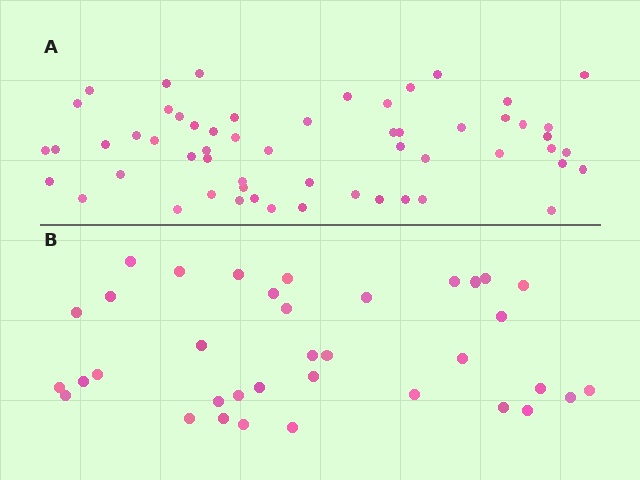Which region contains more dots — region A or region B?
Region A (the top region) has more dots.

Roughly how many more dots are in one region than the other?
Region A has approximately 20 more dots than region B.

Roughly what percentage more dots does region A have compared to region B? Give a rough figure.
About 60% more.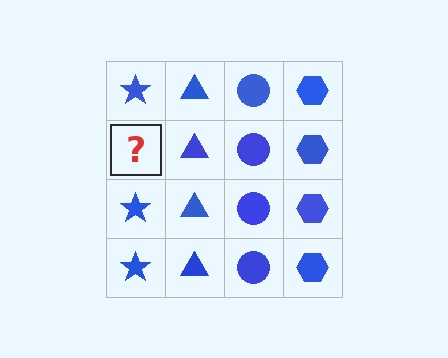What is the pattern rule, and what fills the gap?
The rule is that each column has a consistent shape. The gap should be filled with a blue star.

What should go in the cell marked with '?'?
The missing cell should contain a blue star.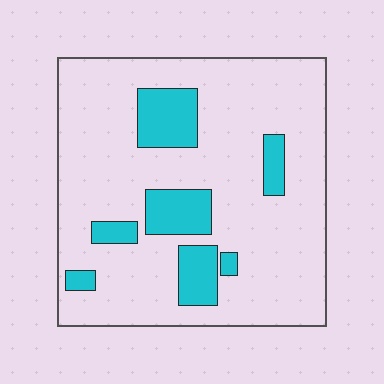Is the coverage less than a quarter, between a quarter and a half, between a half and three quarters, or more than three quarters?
Less than a quarter.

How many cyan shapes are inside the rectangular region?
7.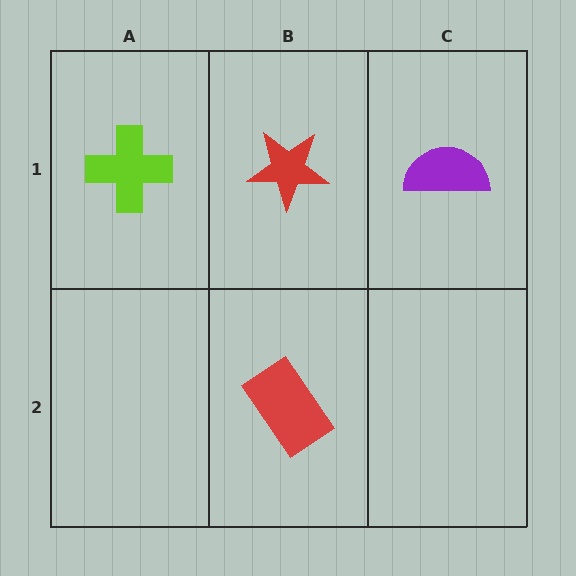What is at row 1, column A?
A lime cross.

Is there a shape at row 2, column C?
No, that cell is empty.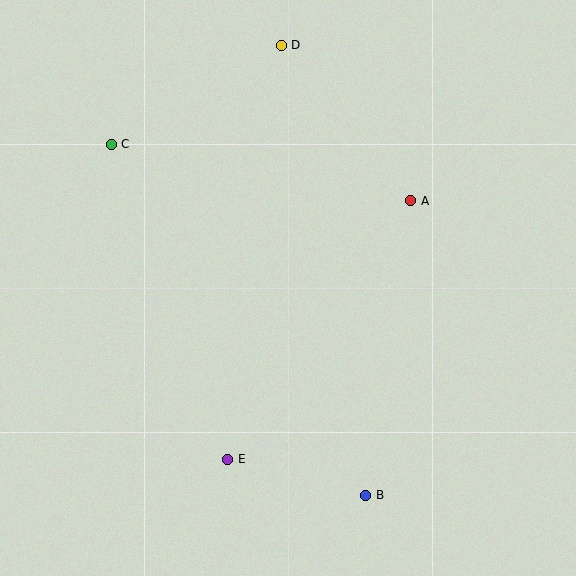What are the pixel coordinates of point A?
Point A is at (411, 201).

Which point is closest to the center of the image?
Point A at (411, 201) is closest to the center.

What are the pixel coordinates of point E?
Point E is at (228, 459).